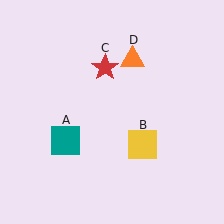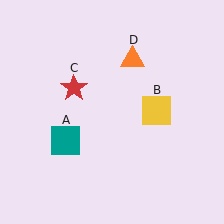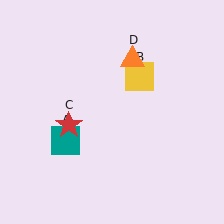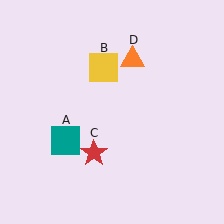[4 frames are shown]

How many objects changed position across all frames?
2 objects changed position: yellow square (object B), red star (object C).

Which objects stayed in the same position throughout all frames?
Teal square (object A) and orange triangle (object D) remained stationary.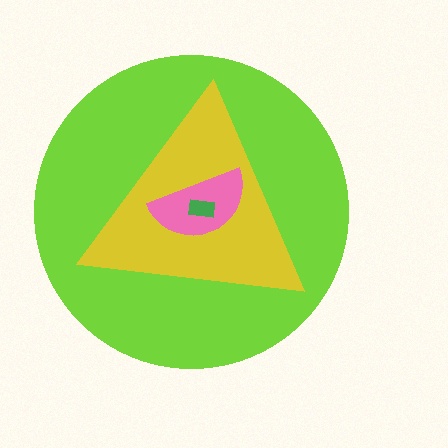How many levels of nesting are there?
4.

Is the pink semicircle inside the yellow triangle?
Yes.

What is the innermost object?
The green rectangle.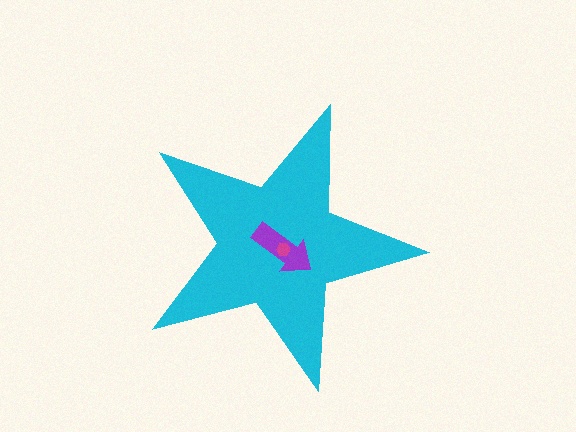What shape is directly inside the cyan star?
The purple arrow.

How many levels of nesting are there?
3.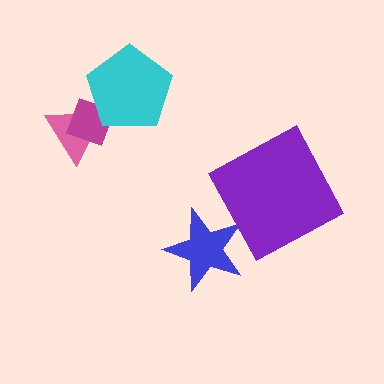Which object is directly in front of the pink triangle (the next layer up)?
The magenta diamond is directly in front of the pink triangle.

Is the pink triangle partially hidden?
Yes, it is partially covered by another shape.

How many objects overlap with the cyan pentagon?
2 objects overlap with the cyan pentagon.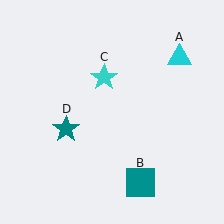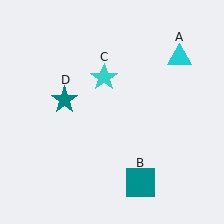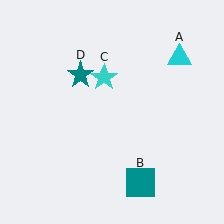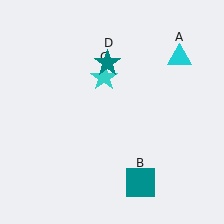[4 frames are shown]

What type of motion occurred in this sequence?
The teal star (object D) rotated clockwise around the center of the scene.